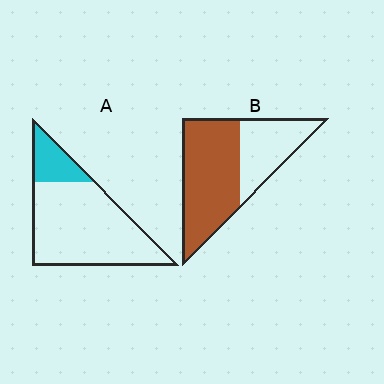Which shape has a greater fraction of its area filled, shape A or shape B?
Shape B.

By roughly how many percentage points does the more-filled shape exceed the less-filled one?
By roughly 45 percentage points (B over A).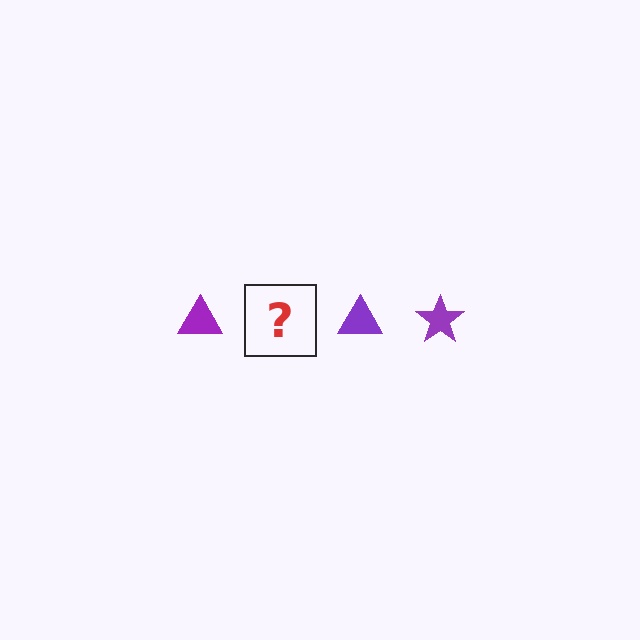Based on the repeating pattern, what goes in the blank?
The blank should be a purple star.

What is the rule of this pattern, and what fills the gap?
The rule is that the pattern cycles through triangle, star shapes in purple. The gap should be filled with a purple star.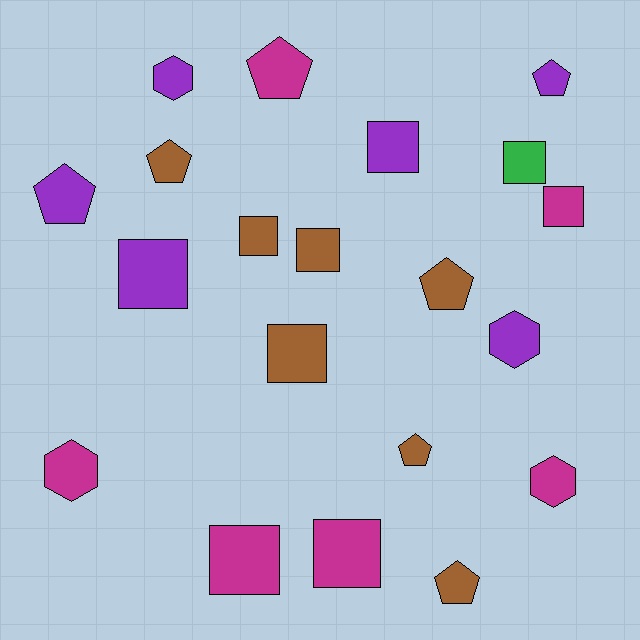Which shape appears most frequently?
Square, with 9 objects.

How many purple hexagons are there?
There are 2 purple hexagons.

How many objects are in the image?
There are 20 objects.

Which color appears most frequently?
Brown, with 7 objects.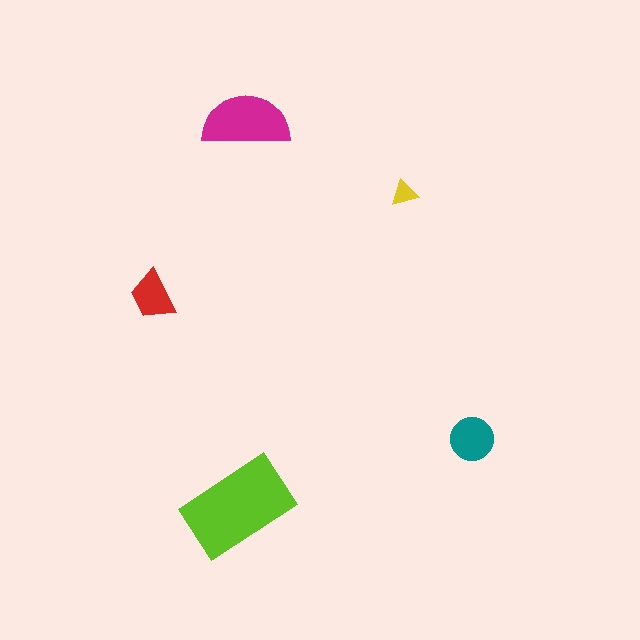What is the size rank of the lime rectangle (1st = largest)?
1st.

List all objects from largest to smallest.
The lime rectangle, the magenta semicircle, the teal circle, the red trapezoid, the yellow triangle.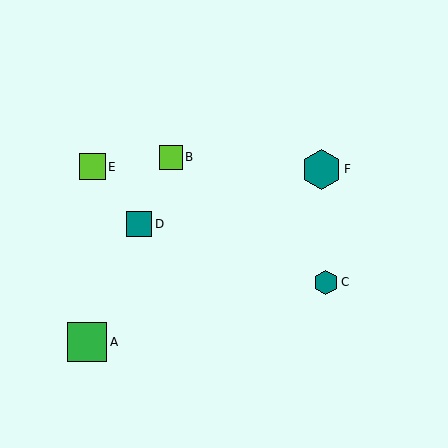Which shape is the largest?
The teal hexagon (labeled F) is the largest.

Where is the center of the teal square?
The center of the teal square is at (139, 224).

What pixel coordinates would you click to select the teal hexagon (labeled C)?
Click at (326, 282) to select the teal hexagon C.